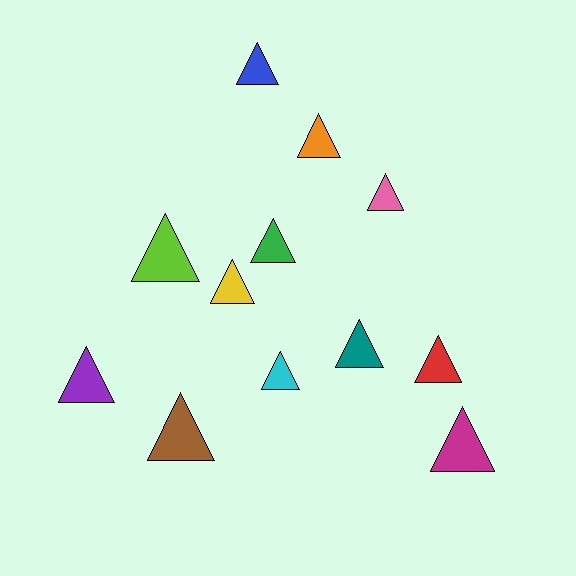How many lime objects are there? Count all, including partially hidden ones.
There is 1 lime object.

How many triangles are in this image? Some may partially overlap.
There are 12 triangles.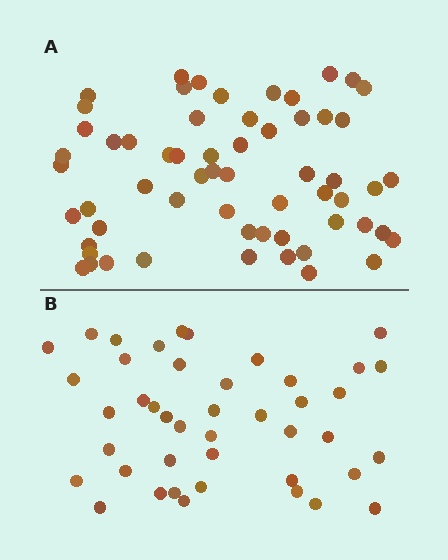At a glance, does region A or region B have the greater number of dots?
Region A (the top region) has more dots.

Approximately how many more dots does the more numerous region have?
Region A has approximately 15 more dots than region B.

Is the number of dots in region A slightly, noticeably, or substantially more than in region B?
Region A has noticeably more, but not dramatically so. The ratio is roughly 1.4 to 1.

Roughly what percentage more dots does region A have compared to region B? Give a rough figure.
About 40% more.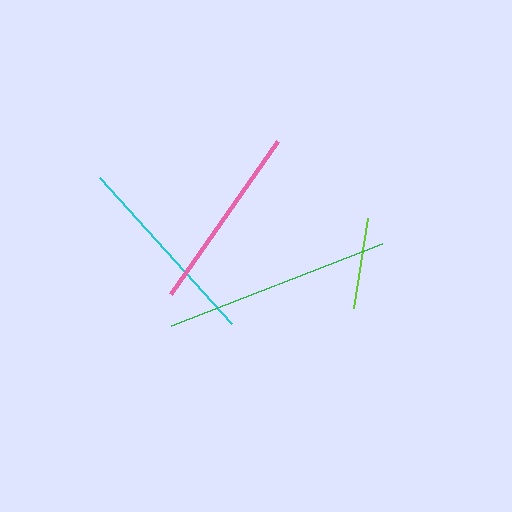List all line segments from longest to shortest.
From longest to shortest: green, cyan, pink, lime.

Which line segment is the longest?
The green line is the longest at approximately 227 pixels.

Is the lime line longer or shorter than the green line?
The green line is longer than the lime line.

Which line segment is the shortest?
The lime line is the shortest at approximately 91 pixels.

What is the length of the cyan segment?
The cyan segment is approximately 197 pixels long.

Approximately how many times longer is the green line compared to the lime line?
The green line is approximately 2.5 times the length of the lime line.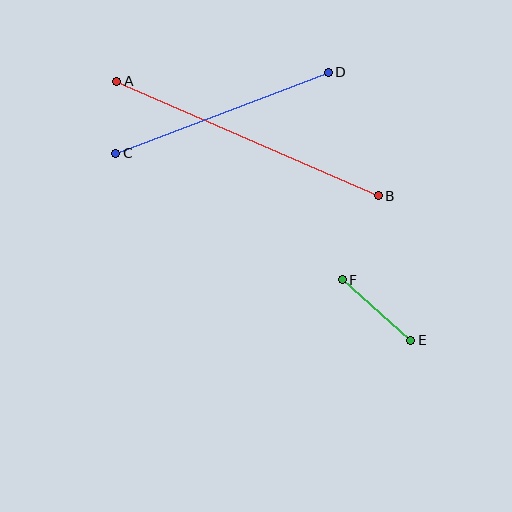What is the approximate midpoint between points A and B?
The midpoint is at approximately (247, 138) pixels.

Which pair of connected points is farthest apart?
Points A and B are farthest apart.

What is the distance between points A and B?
The distance is approximately 285 pixels.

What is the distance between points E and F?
The distance is approximately 91 pixels.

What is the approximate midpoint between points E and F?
The midpoint is at approximately (377, 310) pixels.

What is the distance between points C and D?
The distance is approximately 227 pixels.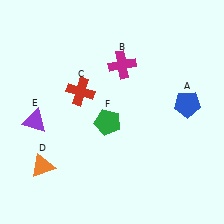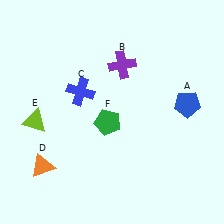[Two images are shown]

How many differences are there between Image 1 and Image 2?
There are 3 differences between the two images.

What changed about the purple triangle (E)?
In Image 1, E is purple. In Image 2, it changed to lime.